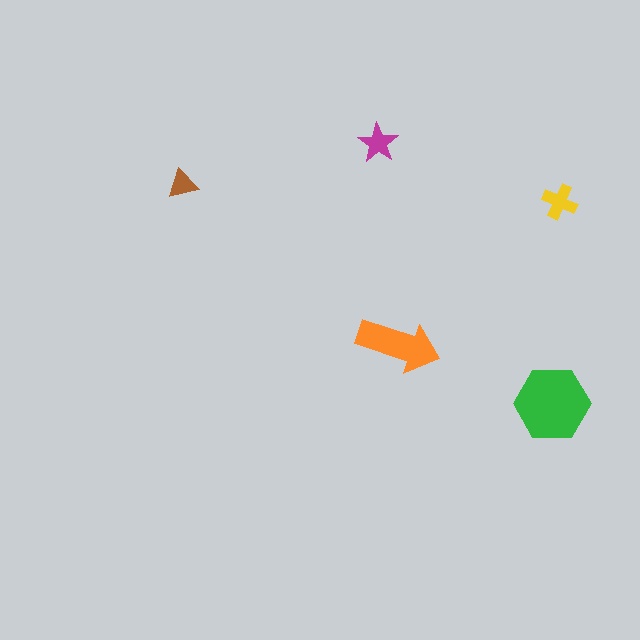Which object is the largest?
The green hexagon.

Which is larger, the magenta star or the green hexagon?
The green hexagon.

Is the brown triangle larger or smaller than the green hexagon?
Smaller.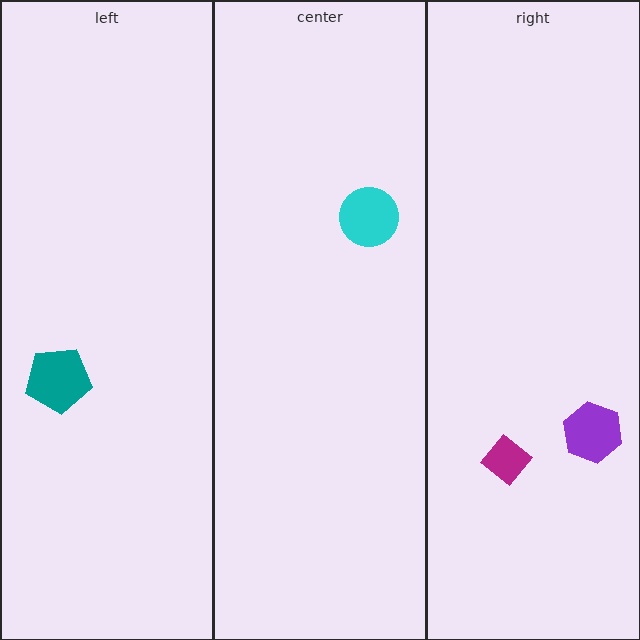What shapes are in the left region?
The teal pentagon.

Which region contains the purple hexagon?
The right region.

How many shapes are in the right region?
2.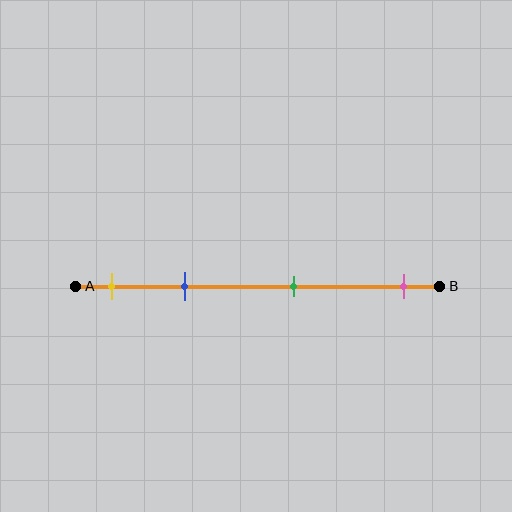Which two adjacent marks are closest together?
The yellow and blue marks are the closest adjacent pair.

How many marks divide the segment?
There are 4 marks dividing the segment.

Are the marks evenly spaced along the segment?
No, the marks are not evenly spaced.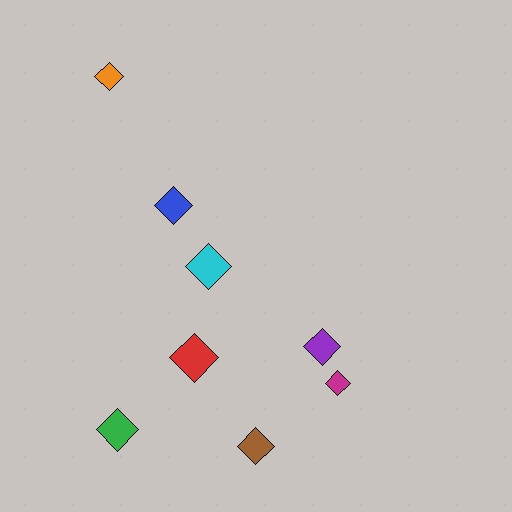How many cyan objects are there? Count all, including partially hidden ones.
There is 1 cyan object.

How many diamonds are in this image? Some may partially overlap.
There are 8 diamonds.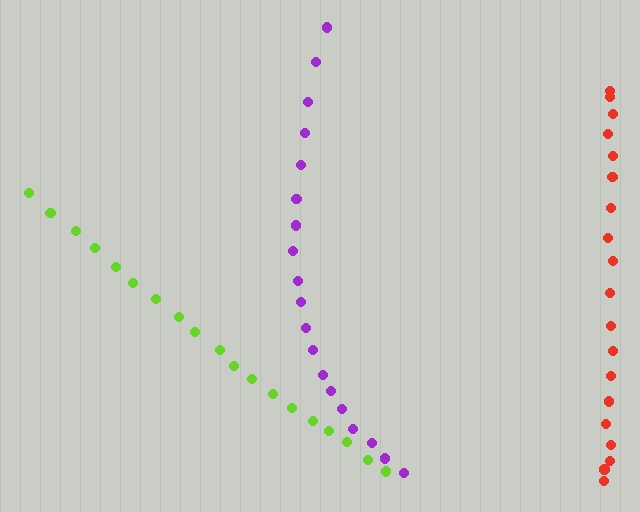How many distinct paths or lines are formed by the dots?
There are 3 distinct paths.